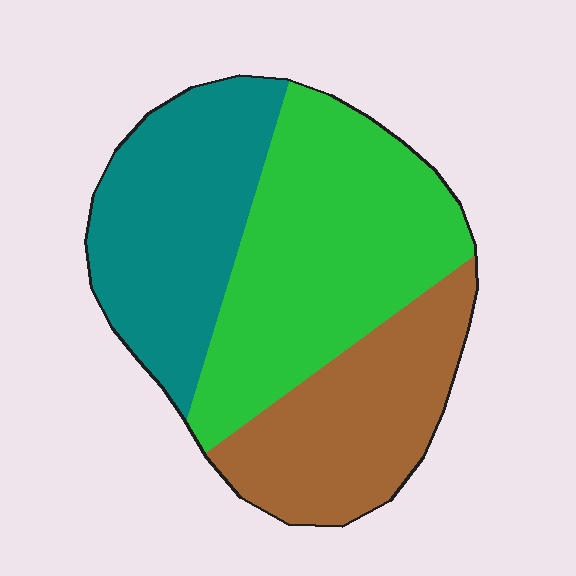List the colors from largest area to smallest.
From largest to smallest: green, teal, brown.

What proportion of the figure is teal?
Teal covers roughly 30% of the figure.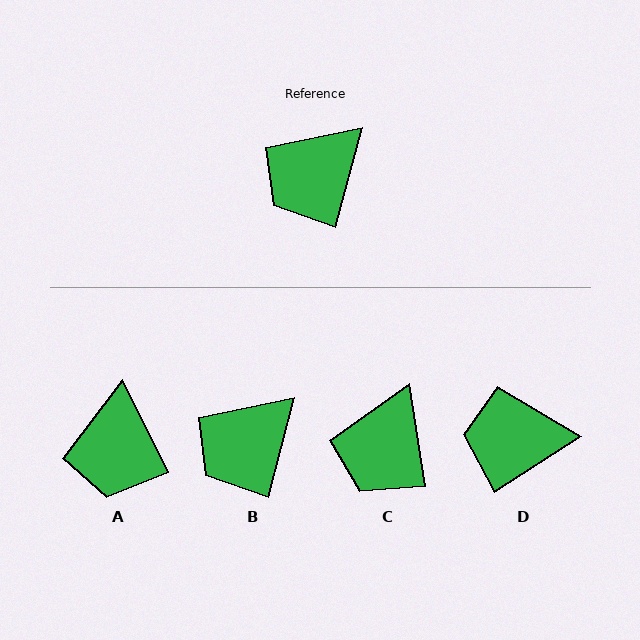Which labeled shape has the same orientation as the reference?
B.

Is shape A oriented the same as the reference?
No, it is off by about 41 degrees.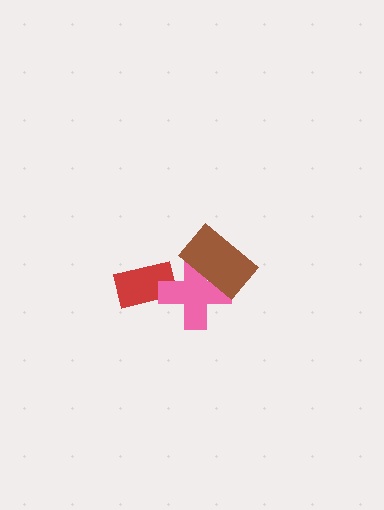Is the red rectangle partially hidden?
Yes, it is partially covered by another shape.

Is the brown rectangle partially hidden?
No, no other shape covers it.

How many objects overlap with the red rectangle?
1 object overlaps with the red rectangle.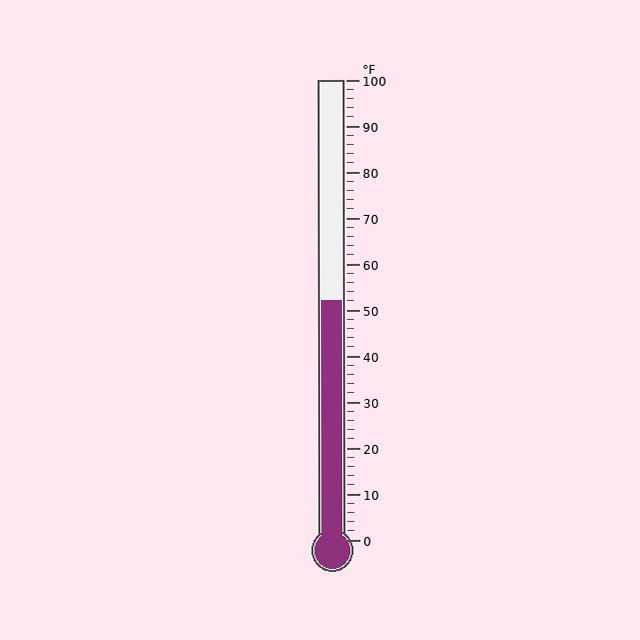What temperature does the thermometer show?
The thermometer shows approximately 52°F.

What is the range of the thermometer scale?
The thermometer scale ranges from 0°F to 100°F.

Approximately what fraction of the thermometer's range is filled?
The thermometer is filled to approximately 50% of its range.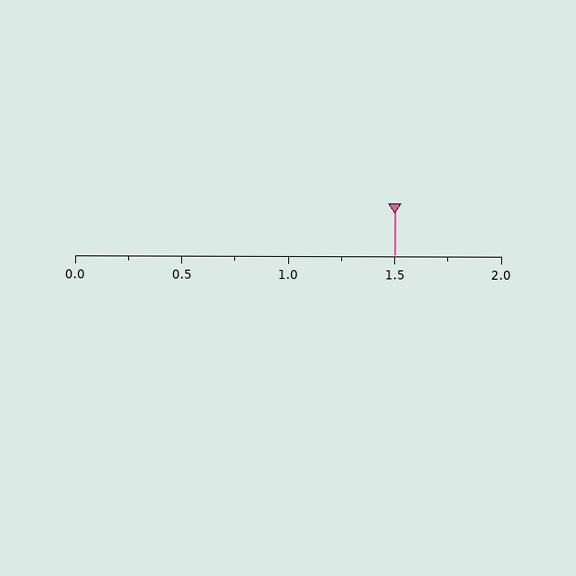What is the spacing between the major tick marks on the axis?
The major ticks are spaced 0.5 apart.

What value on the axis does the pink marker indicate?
The marker indicates approximately 1.5.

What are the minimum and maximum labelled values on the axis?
The axis runs from 0.0 to 2.0.